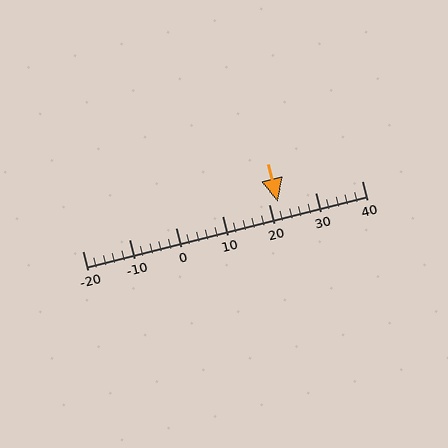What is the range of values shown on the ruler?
The ruler shows values from -20 to 40.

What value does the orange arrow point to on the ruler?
The orange arrow points to approximately 22.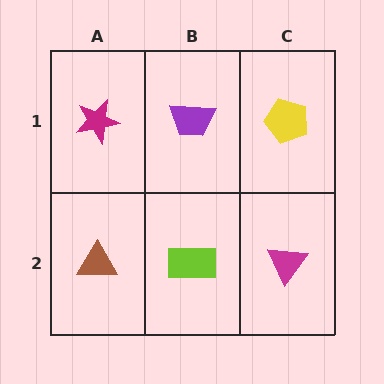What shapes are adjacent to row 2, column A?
A magenta star (row 1, column A), a lime rectangle (row 2, column B).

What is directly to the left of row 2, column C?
A lime rectangle.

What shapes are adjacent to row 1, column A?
A brown triangle (row 2, column A), a purple trapezoid (row 1, column B).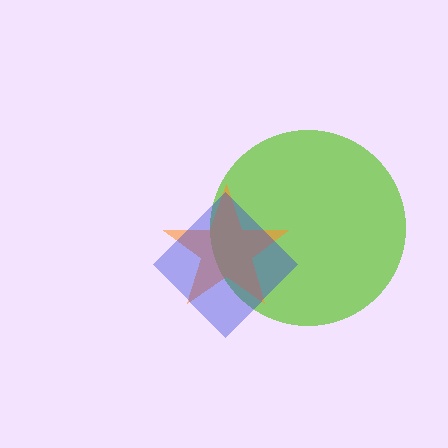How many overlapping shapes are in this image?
There are 3 overlapping shapes in the image.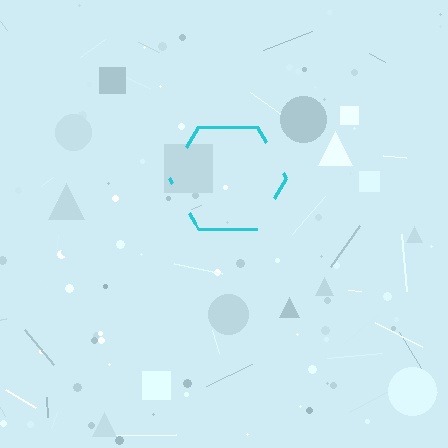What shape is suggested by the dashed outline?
The dashed outline suggests a hexagon.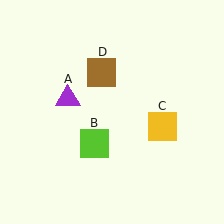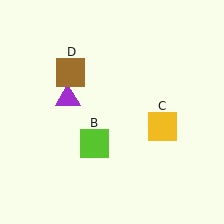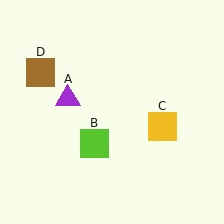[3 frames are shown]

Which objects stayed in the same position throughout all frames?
Purple triangle (object A) and lime square (object B) and yellow square (object C) remained stationary.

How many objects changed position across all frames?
1 object changed position: brown square (object D).